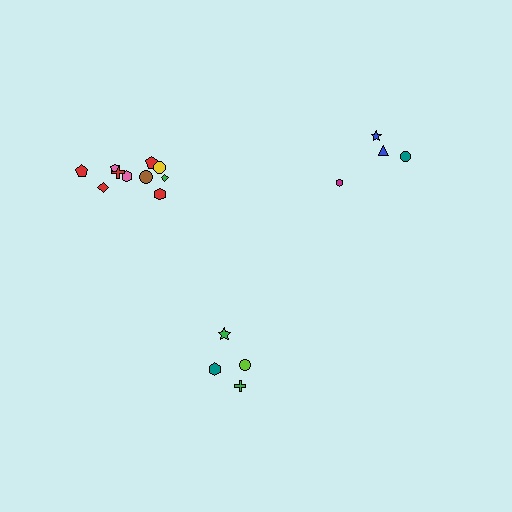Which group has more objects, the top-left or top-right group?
The top-left group.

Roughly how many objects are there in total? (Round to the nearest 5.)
Roughly 20 objects in total.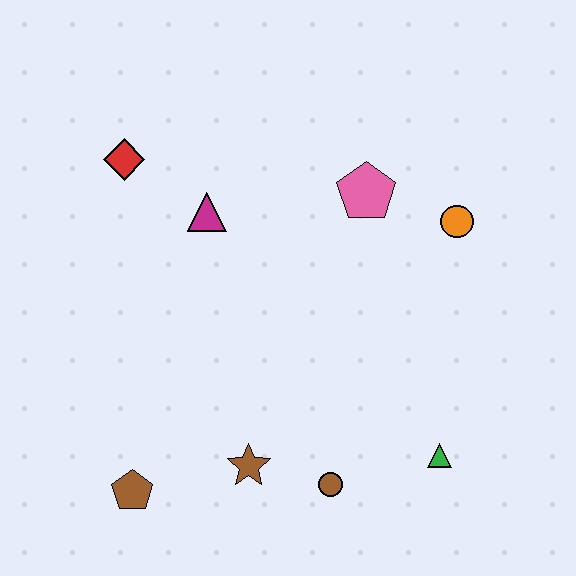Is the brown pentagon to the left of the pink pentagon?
Yes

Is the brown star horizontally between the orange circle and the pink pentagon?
No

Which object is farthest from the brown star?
The red diamond is farthest from the brown star.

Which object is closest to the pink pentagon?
The orange circle is closest to the pink pentagon.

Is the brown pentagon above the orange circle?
No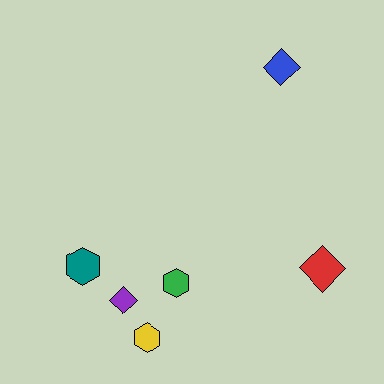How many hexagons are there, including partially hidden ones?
There are 3 hexagons.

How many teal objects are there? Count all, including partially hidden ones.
There is 1 teal object.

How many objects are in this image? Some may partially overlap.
There are 6 objects.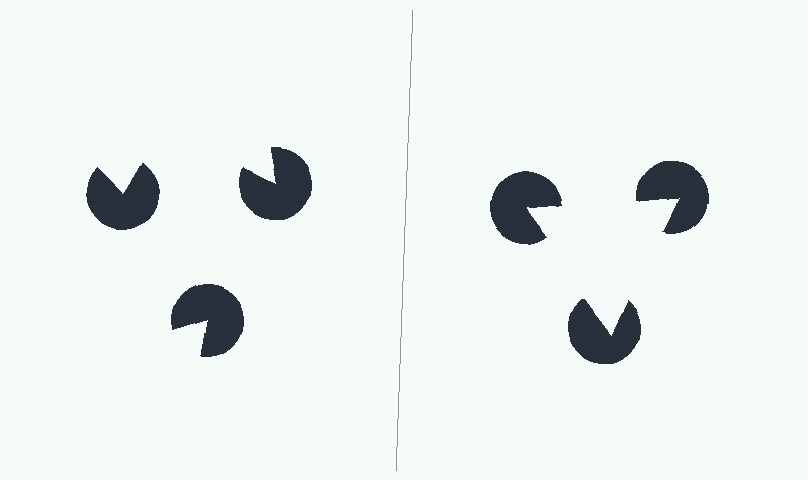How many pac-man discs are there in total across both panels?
6 — 3 on each side.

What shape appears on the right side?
An illusory triangle.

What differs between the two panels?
The pac-man discs are positioned identically on both sides; only the wedge orientations differ. On the right they align to a triangle; on the left they are misaligned.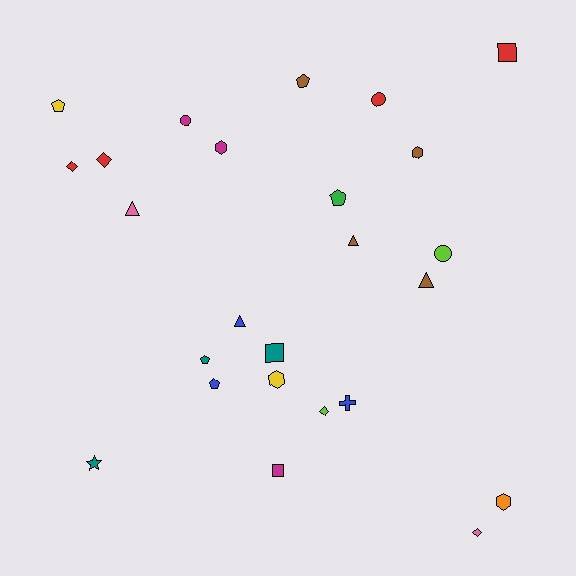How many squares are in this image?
There are 3 squares.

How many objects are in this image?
There are 25 objects.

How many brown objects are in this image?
There are 4 brown objects.